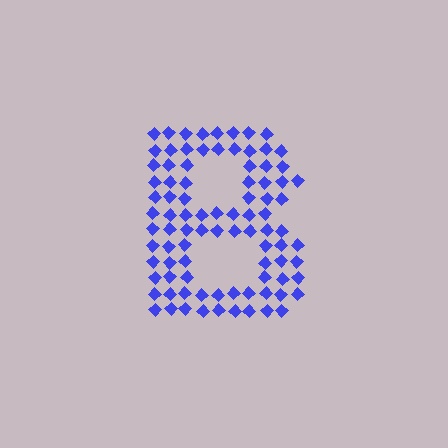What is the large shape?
The large shape is the letter B.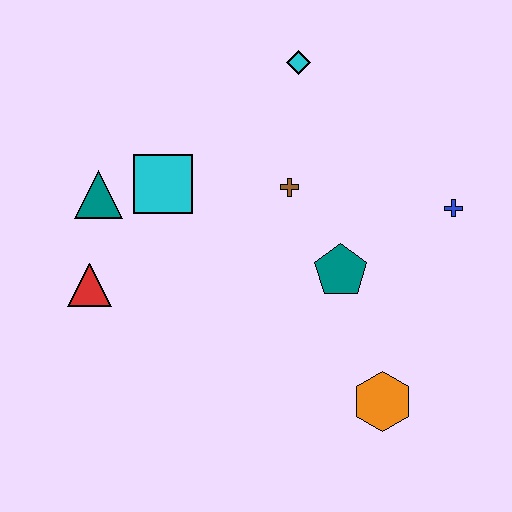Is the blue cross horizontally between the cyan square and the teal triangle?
No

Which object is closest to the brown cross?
The teal pentagon is closest to the brown cross.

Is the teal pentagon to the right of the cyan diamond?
Yes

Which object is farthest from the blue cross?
The red triangle is farthest from the blue cross.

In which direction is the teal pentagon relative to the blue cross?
The teal pentagon is to the left of the blue cross.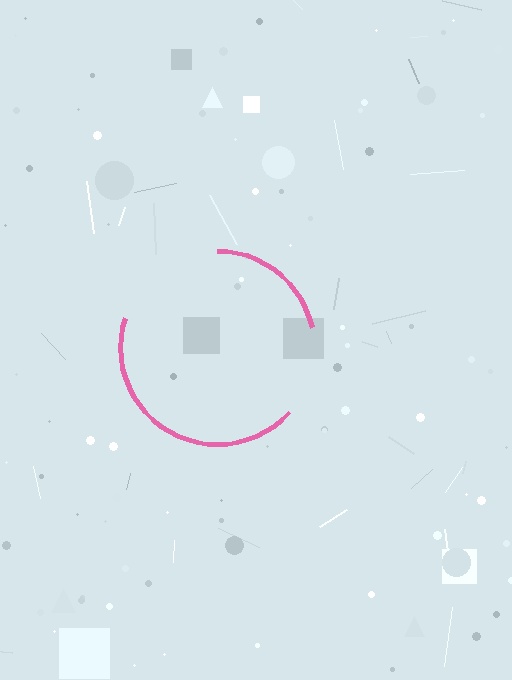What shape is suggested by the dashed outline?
The dashed outline suggests a circle.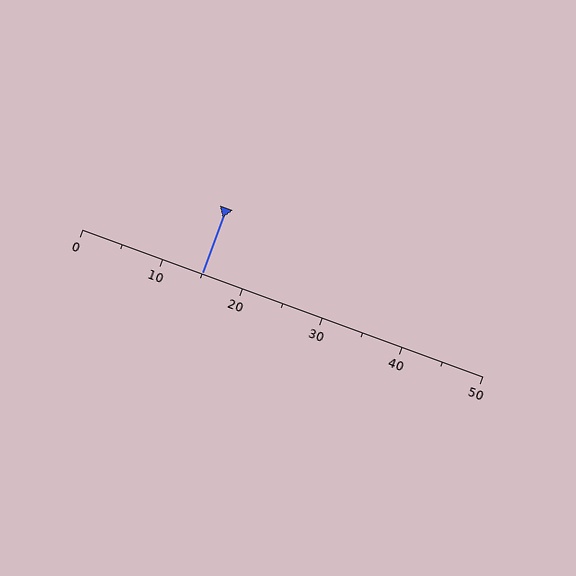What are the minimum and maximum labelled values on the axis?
The axis runs from 0 to 50.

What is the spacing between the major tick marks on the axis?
The major ticks are spaced 10 apart.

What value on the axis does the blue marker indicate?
The marker indicates approximately 15.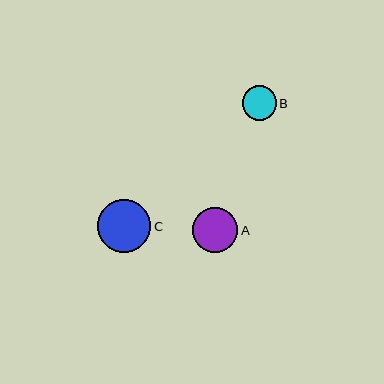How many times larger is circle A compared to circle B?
Circle A is approximately 1.3 times the size of circle B.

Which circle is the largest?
Circle C is the largest with a size of approximately 53 pixels.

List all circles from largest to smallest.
From largest to smallest: C, A, B.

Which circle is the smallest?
Circle B is the smallest with a size of approximately 34 pixels.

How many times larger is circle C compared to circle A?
Circle C is approximately 1.2 times the size of circle A.